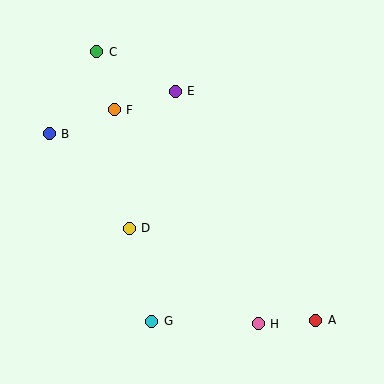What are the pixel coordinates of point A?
Point A is at (316, 320).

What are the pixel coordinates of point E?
Point E is at (175, 91).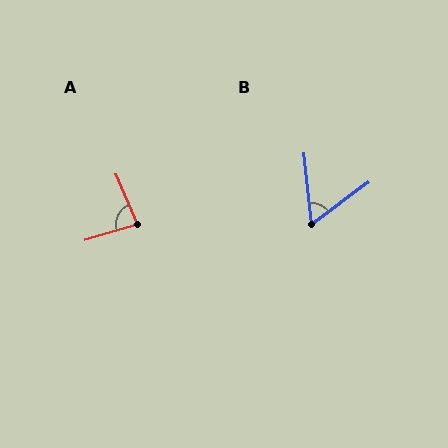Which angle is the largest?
A, at approximately 83 degrees.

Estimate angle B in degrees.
Approximately 60 degrees.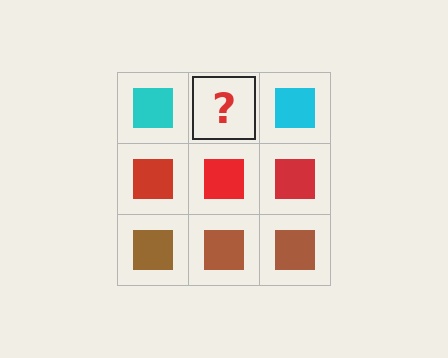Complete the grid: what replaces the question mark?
The question mark should be replaced with a cyan square.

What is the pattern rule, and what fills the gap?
The rule is that each row has a consistent color. The gap should be filled with a cyan square.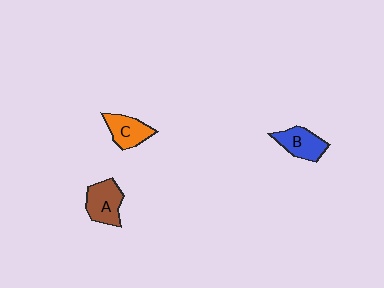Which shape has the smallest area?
Shape C (orange).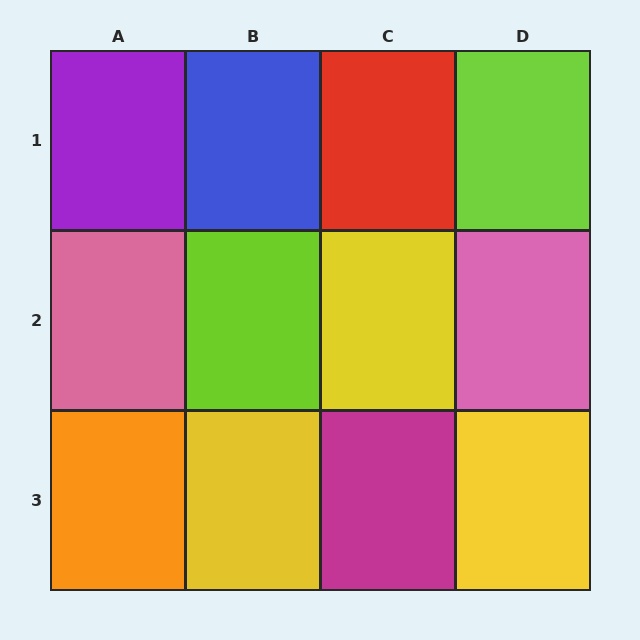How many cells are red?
1 cell is red.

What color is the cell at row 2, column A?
Pink.